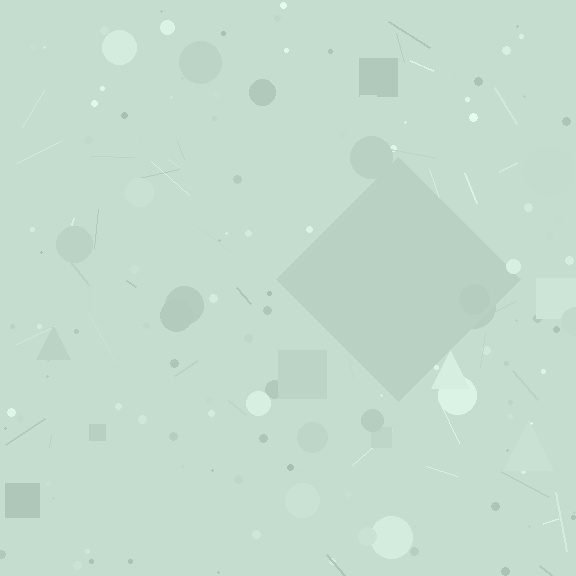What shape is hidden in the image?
A diamond is hidden in the image.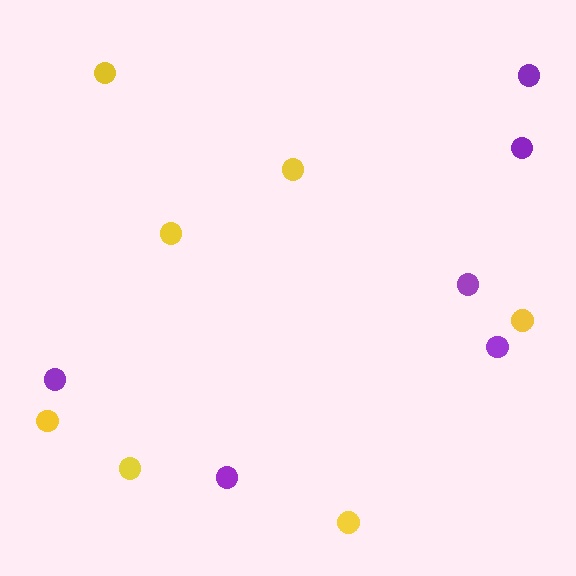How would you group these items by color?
There are 2 groups: one group of yellow circles (7) and one group of purple circles (6).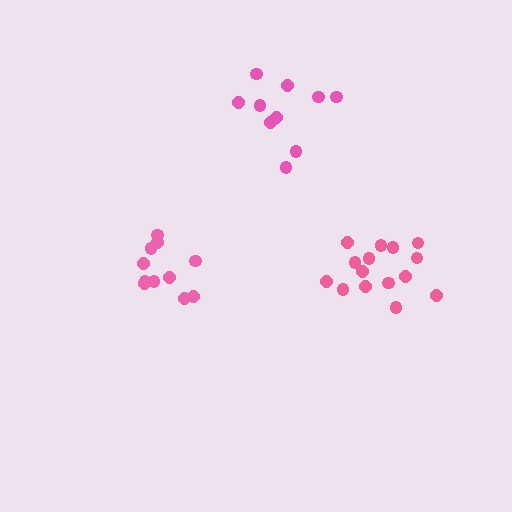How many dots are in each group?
Group 1: 15 dots, Group 2: 11 dots, Group 3: 10 dots (36 total).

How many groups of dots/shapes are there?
There are 3 groups.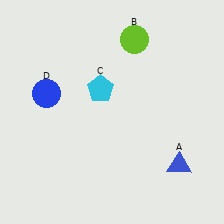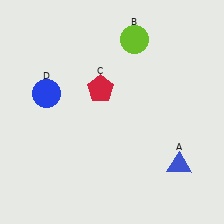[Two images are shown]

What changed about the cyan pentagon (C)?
In Image 1, C is cyan. In Image 2, it changed to red.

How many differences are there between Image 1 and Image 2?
There is 1 difference between the two images.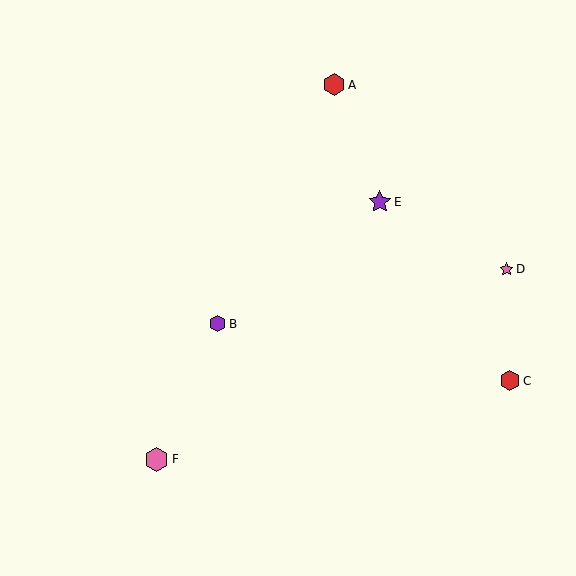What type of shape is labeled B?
Shape B is a purple hexagon.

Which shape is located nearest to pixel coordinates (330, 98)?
The red hexagon (labeled A) at (334, 85) is nearest to that location.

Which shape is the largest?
The pink hexagon (labeled F) is the largest.